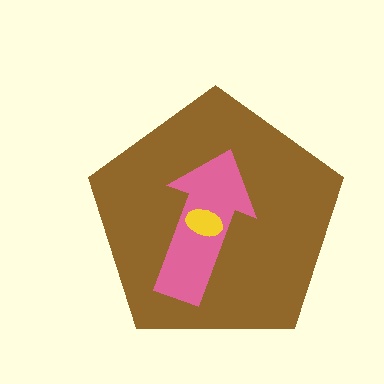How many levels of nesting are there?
3.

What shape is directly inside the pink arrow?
The yellow ellipse.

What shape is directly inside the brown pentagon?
The pink arrow.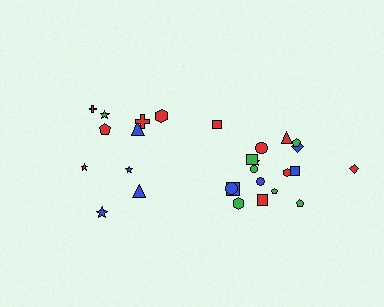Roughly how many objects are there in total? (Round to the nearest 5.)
Roughly 30 objects in total.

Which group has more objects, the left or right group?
The right group.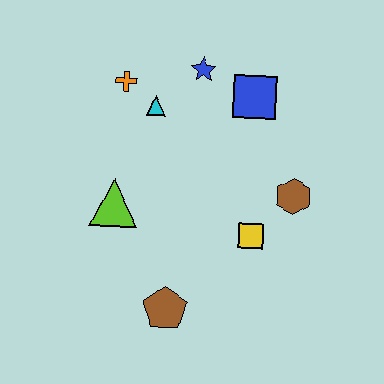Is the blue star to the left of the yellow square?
Yes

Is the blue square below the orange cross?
Yes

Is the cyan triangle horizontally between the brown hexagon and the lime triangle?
Yes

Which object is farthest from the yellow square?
The orange cross is farthest from the yellow square.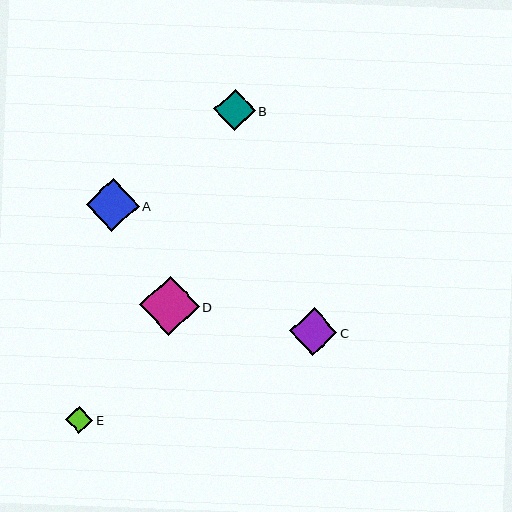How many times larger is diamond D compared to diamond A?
Diamond D is approximately 1.1 times the size of diamond A.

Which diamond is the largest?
Diamond D is the largest with a size of approximately 59 pixels.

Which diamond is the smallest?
Diamond E is the smallest with a size of approximately 27 pixels.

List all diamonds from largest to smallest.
From largest to smallest: D, A, C, B, E.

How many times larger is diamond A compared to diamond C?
Diamond A is approximately 1.1 times the size of diamond C.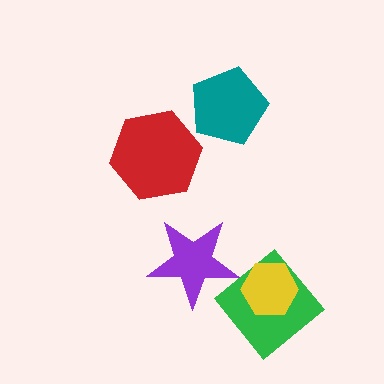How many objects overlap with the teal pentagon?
0 objects overlap with the teal pentagon.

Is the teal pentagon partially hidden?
No, no other shape covers it.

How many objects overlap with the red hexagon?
0 objects overlap with the red hexagon.